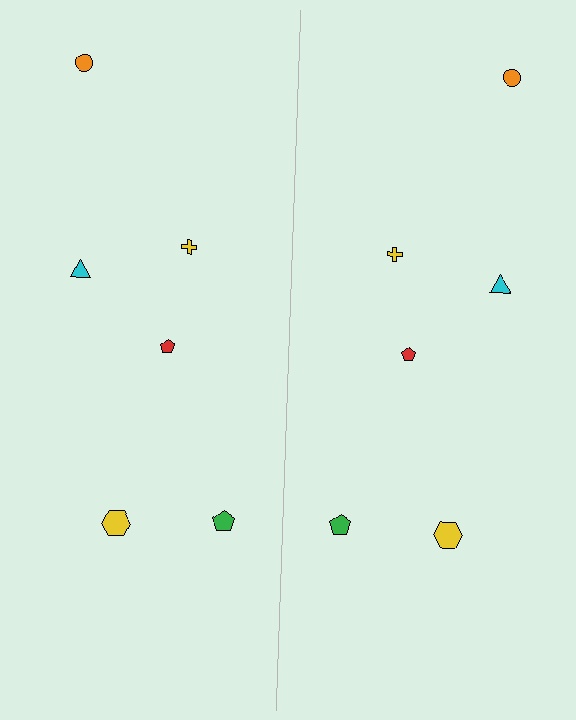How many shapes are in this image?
There are 12 shapes in this image.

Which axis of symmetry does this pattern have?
The pattern has a vertical axis of symmetry running through the center of the image.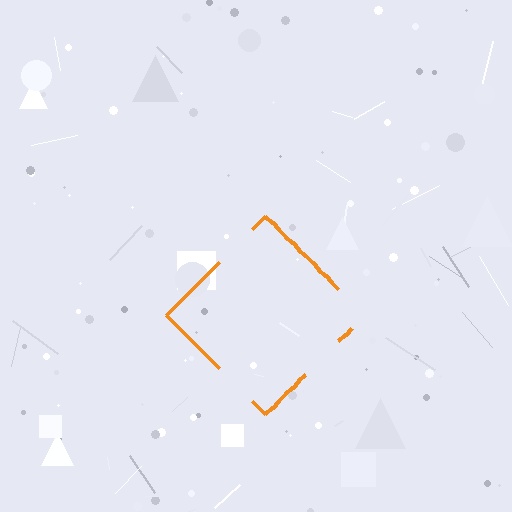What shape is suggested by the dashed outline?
The dashed outline suggests a diamond.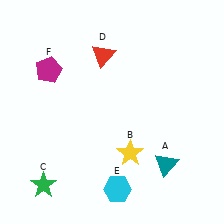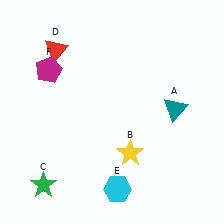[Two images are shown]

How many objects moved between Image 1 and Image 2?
2 objects moved between the two images.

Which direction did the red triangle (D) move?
The red triangle (D) moved left.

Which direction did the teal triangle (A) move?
The teal triangle (A) moved up.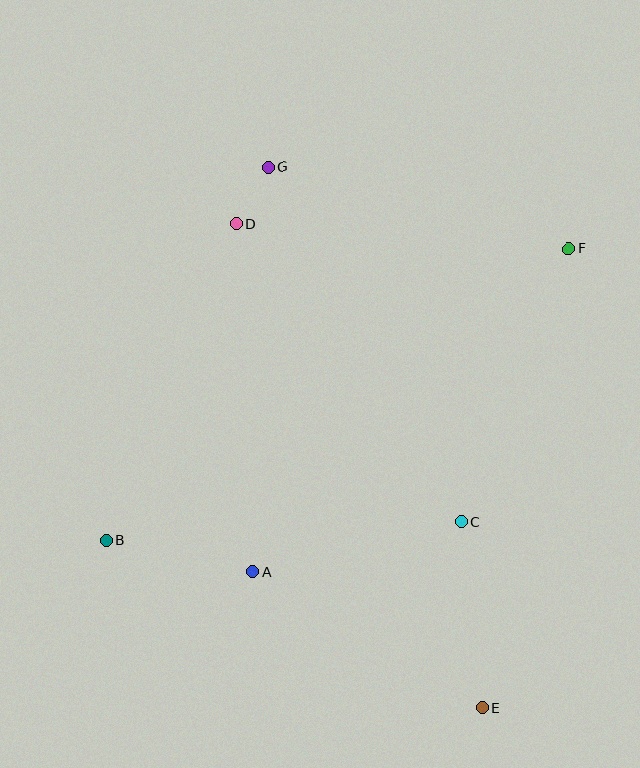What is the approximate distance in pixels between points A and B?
The distance between A and B is approximately 149 pixels.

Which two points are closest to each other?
Points D and G are closest to each other.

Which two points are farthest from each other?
Points E and G are farthest from each other.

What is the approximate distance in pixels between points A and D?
The distance between A and D is approximately 348 pixels.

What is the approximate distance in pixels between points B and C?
The distance between B and C is approximately 355 pixels.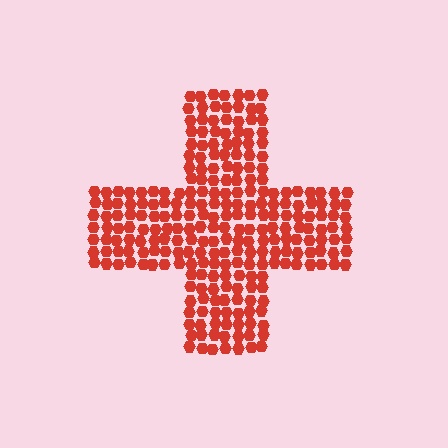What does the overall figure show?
The overall figure shows a cross.